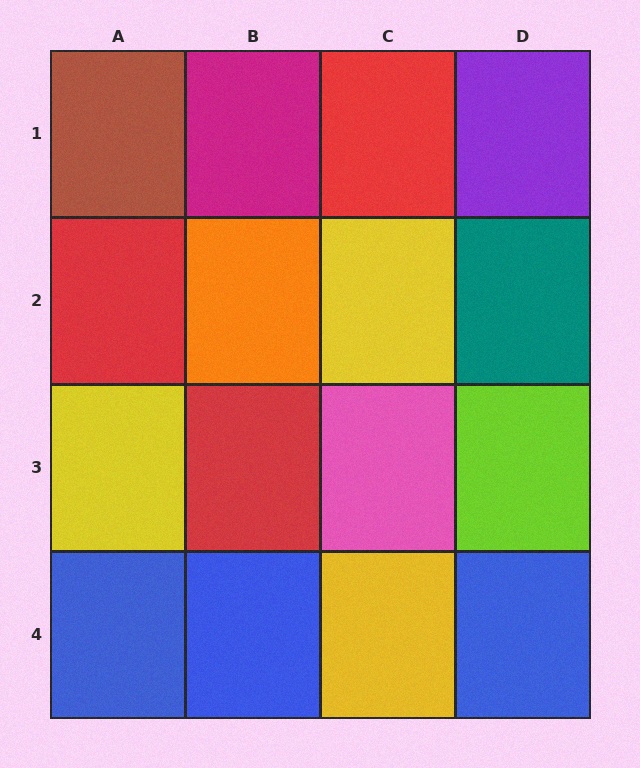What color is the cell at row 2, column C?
Yellow.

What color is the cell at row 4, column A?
Blue.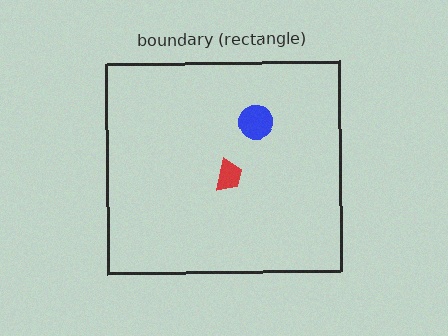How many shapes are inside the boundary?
2 inside, 0 outside.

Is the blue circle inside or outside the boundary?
Inside.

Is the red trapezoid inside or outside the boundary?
Inside.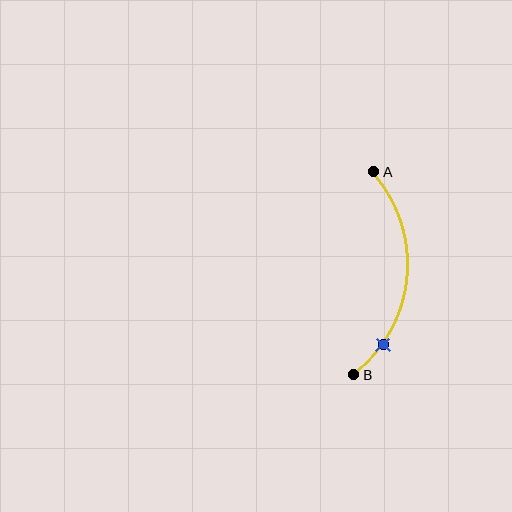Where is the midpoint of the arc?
The arc midpoint is the point on the curve farthest from the straight line joining A and B. It sits to the right of that line.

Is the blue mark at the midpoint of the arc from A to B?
No. The blue mark lies on the arc but is closer to endpoint B. The arc midpoint would be at the point on the curve equidistant along the arc from both A and B.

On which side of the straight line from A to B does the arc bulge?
The arc bulges to the right of the straight line connecting A and B.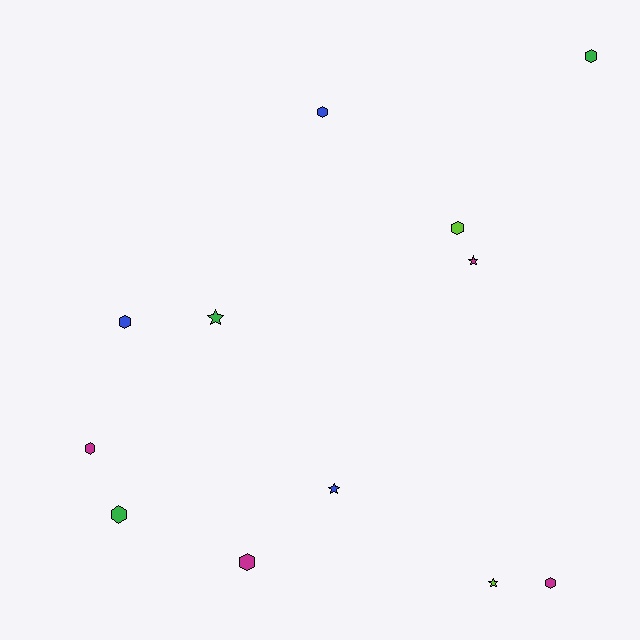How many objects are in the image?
There are 12 objects.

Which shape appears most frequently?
Hexagon, with 8 objects.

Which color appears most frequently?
Magenta, with 4 objects.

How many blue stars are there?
There is 1 blue star.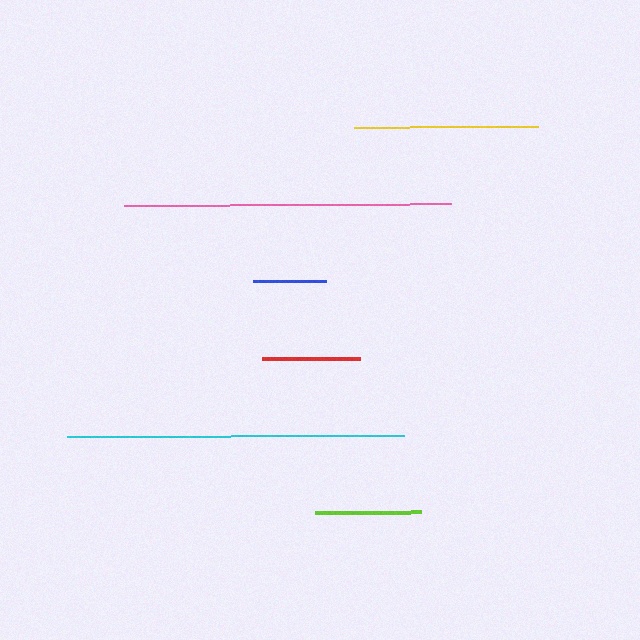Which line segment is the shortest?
The blue line is the shortest at approximately 73 pixels.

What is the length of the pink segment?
The pink segment is approximately 327 pixels long.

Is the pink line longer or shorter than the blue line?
The pink line is longer than the blue line.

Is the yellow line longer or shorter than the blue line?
The yellow line is longer than the blue line.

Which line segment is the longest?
The cyan line is the longest at approximately 337 pixels.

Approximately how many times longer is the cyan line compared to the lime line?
The cyan line is approximately 3.2 times the length of the lime line.